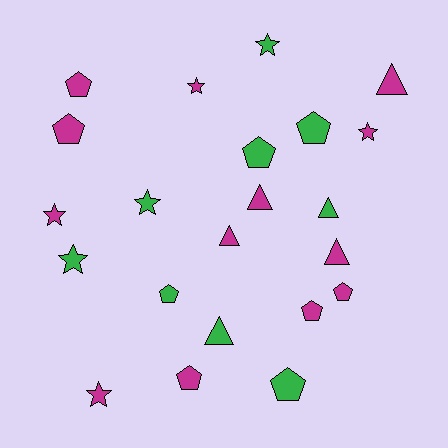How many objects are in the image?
There are 22 objects.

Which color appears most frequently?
Magenta, with 13 objects.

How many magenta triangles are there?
There are 4 magenta triangles.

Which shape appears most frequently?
Pentagon, with 9 objects.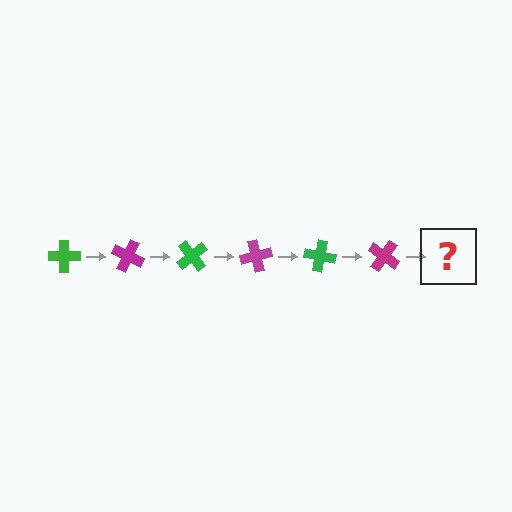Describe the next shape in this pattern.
It should be a green cross, rotated 150 degrees from the start.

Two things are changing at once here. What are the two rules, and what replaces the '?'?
The two rules are that it rotates 25 degrees each step and the color cycles through green and magenta. The '?' should be a green cross, rotated 150 degrees from the start.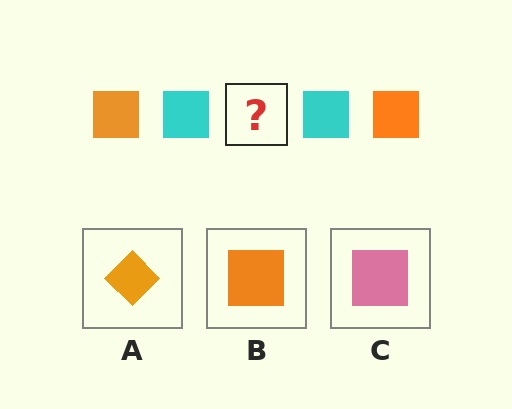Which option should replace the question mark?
Option B.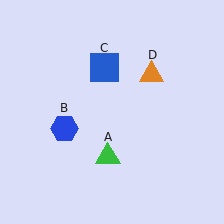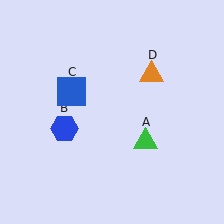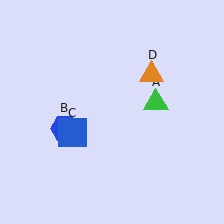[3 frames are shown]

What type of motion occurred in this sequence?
The green triangle (object A), blue square (object C) rotated counterclockwise around the center of the scene.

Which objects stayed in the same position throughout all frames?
Blue hexagon (object B) and orange triangle (object D) remained stationary.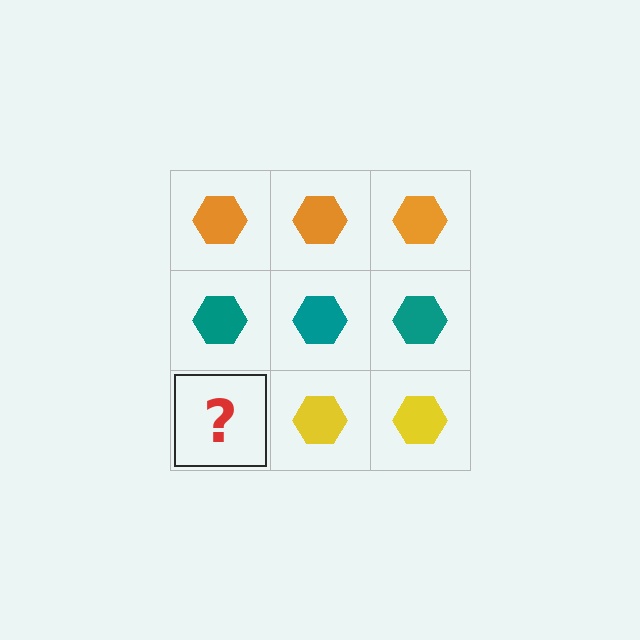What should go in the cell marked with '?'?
The missing cell should contain a yellow hexagon.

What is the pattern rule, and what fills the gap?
The rule is that each row has a consistent color. The gap should be filled with a yellow hexagon.